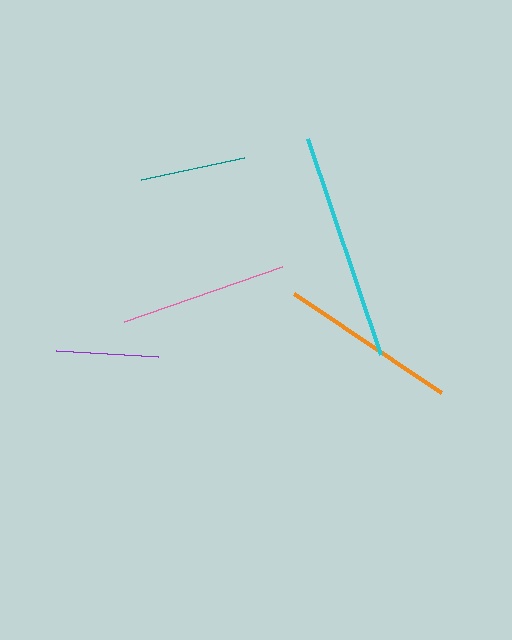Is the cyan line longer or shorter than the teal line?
The cyan line is longer than the teal line.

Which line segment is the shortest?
The purple line is the shortest at approximately 102 pixels.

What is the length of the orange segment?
The orange segment is approximately 177 pixels long.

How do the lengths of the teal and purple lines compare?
The teal and purple lines are approximately the same length.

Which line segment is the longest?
The cyan line is the longest at approximately 228 pixels.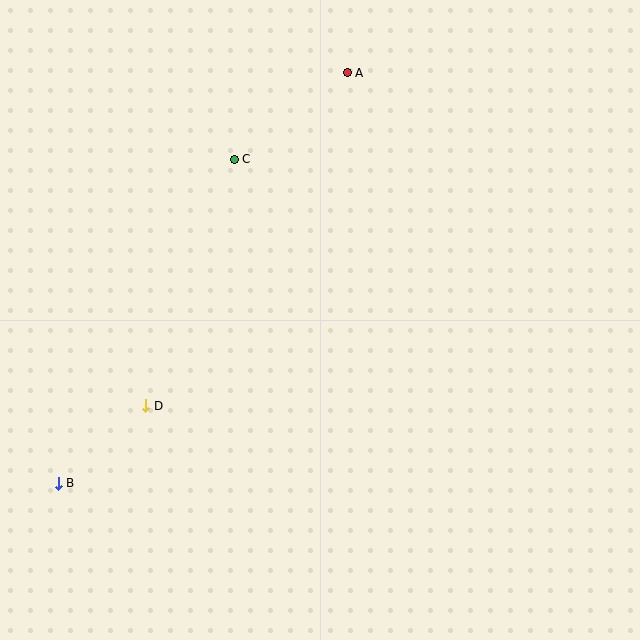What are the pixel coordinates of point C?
Point C is at (234, 159).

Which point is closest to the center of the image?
Point C at (234, 159) is closest to the center.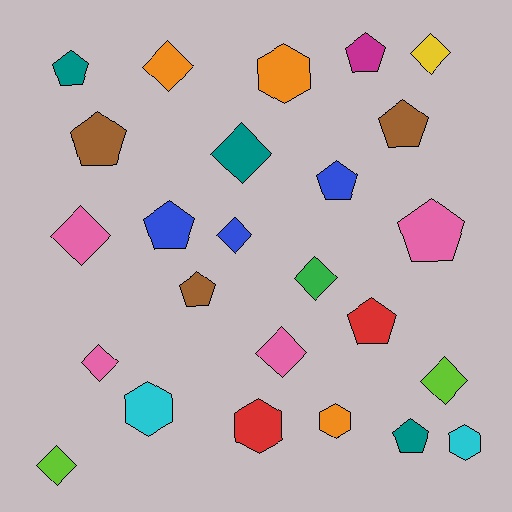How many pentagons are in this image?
There are 10 pentagons.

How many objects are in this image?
There are 25 objects.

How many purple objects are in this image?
There are no purple objects.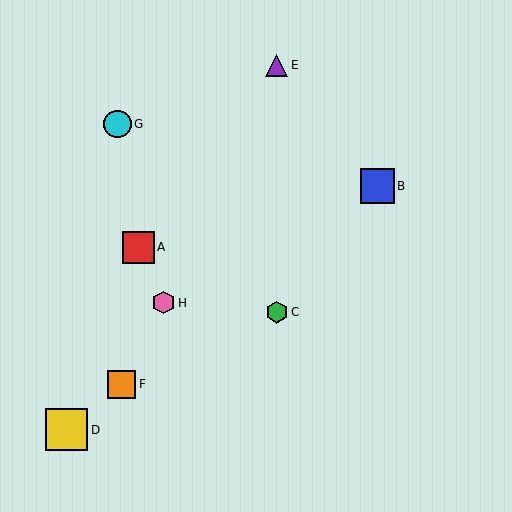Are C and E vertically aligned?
Yes, both are at x≈277.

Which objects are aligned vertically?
Objects C, E are aligned vertically.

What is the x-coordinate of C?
Object C is at x≈277.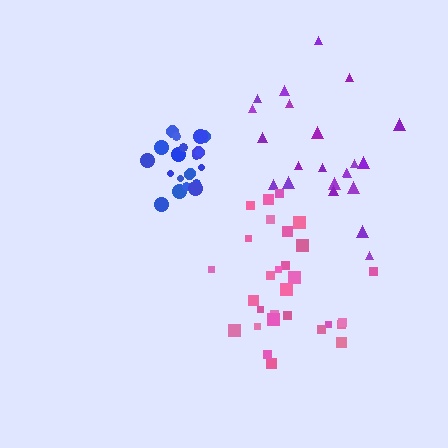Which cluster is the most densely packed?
Blue.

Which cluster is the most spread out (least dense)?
Purple.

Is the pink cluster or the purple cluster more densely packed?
Pink.